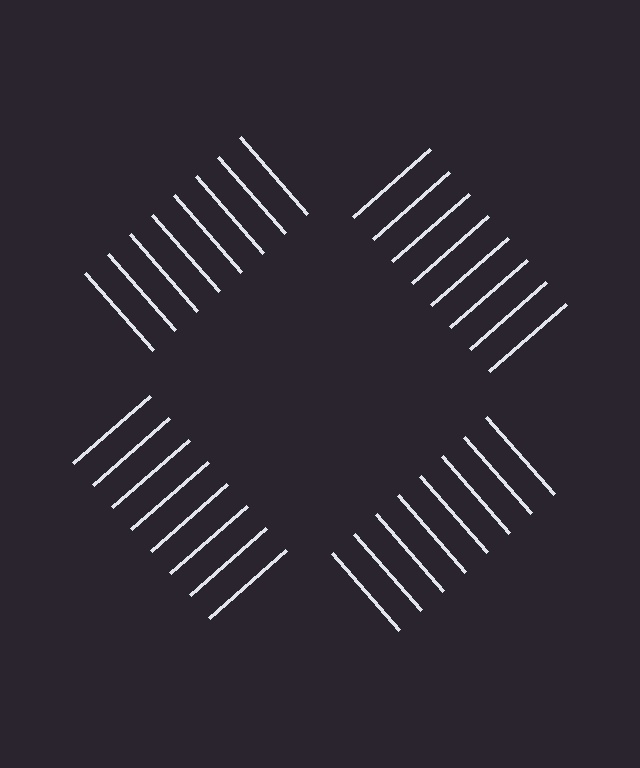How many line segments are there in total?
32 — 8 along each of the 4 edges.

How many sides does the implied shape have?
4 sides — the line-ends trace a square.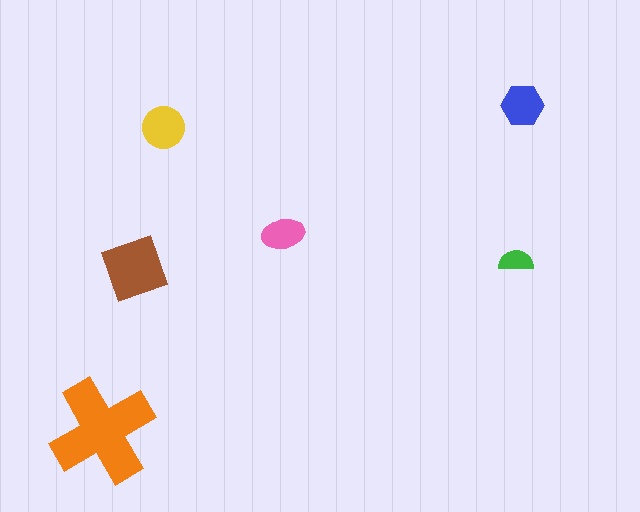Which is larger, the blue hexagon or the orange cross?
The orange cross.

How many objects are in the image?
There are 6 objects in the image.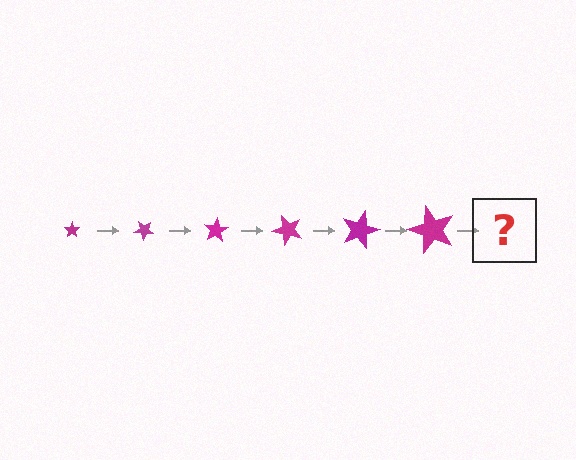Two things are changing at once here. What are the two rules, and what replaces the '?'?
The two rules are that the star grows larger each step and it rotates 40 degrees each step. The '?' should be a star, larger than the previous one and rotated 240 degrees from the start.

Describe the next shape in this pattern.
It should be a star, larger than the previous one and rotated 240 degrees from the start.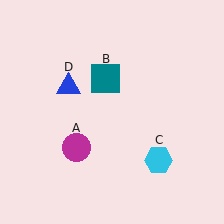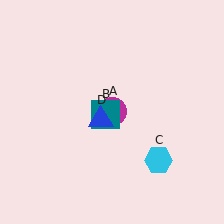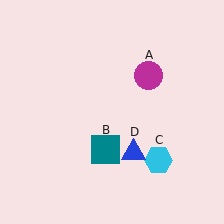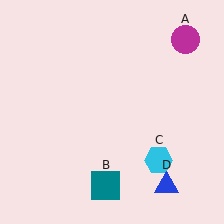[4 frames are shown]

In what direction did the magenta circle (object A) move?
The magenta circle (object A) moved up and to the right.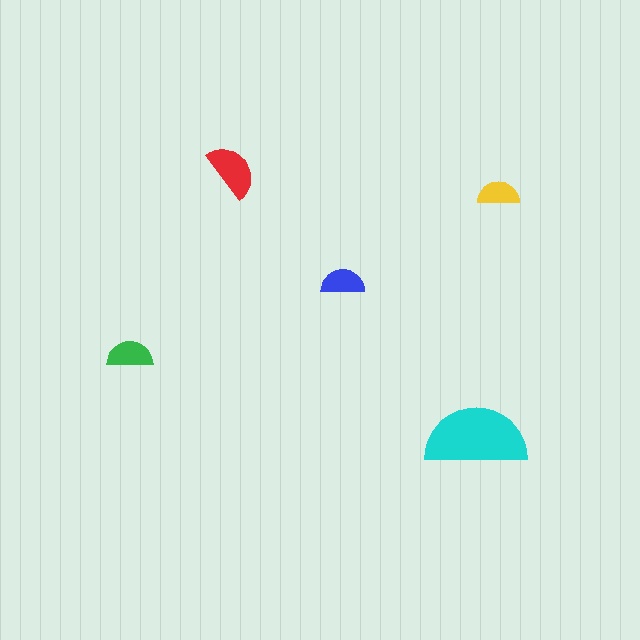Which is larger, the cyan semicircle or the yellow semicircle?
The cyan one.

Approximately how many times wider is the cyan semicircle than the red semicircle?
About 2 times wider.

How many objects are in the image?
There are 5 objects in the image.